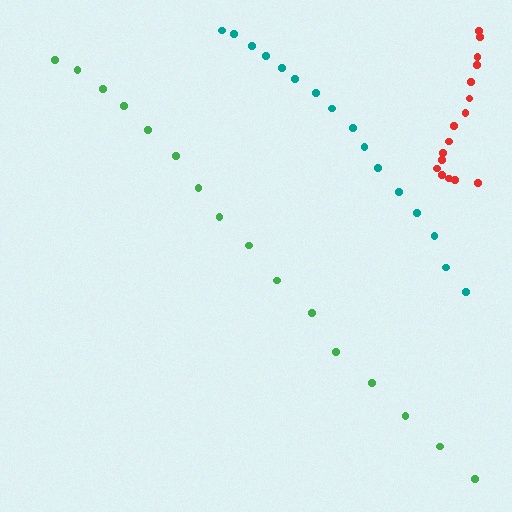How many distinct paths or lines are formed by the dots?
There are 3 distinct paths.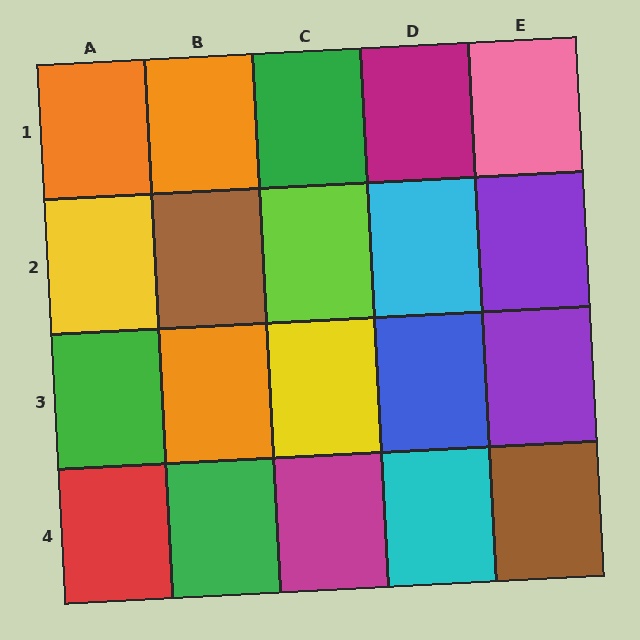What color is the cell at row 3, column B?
Orange.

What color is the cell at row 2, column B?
Brown.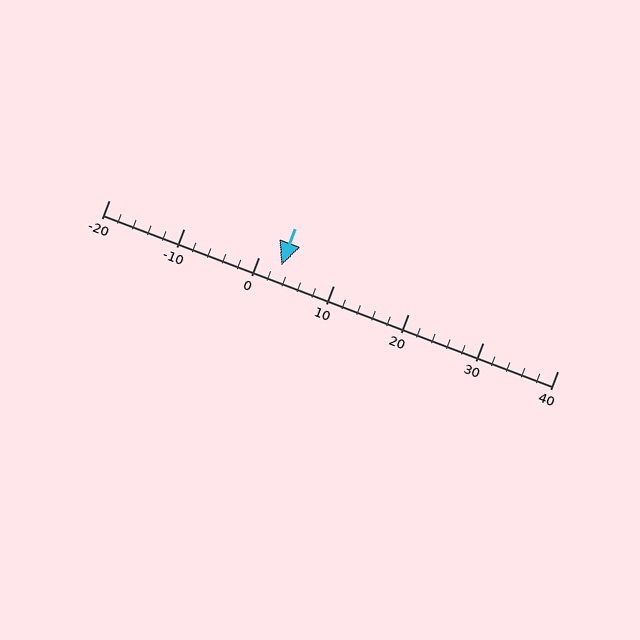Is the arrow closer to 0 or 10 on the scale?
The arrow is closer to 0.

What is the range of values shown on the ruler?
The ruler shows values from -20 to 40.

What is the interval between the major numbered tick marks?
The major tick marks are spaced 10 units apart.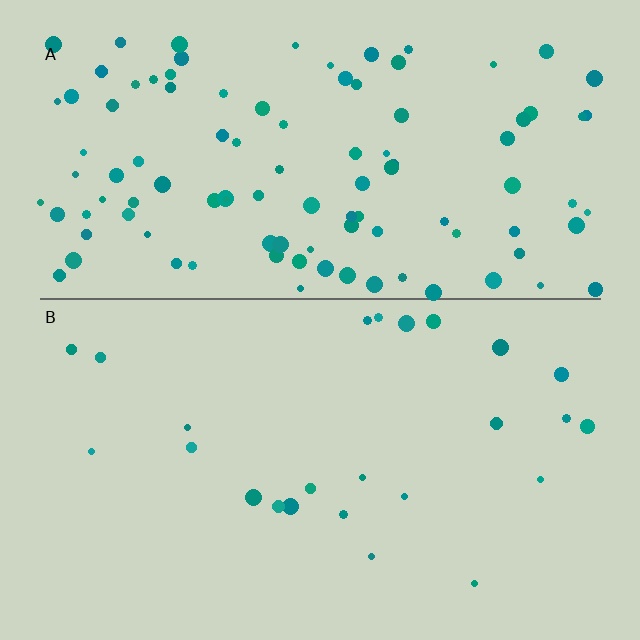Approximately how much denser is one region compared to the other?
Approximately 4.2× — region A over region B.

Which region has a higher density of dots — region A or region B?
A (the top).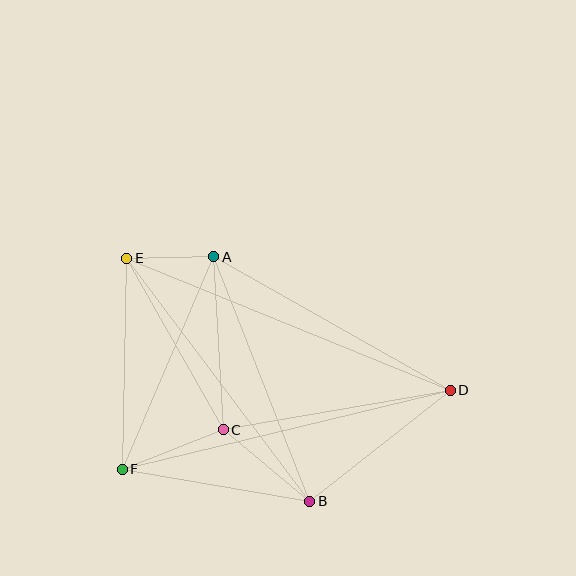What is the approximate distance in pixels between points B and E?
The distance between B and E is approximately 304 pixels.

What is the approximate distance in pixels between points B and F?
The distance between B and F is approximately 190 pixels.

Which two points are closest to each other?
Points A and E are closest to each other.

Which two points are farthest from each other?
Points D and E are farthest from each other.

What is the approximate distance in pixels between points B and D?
The distance between B and D is approximately 179 pixels.